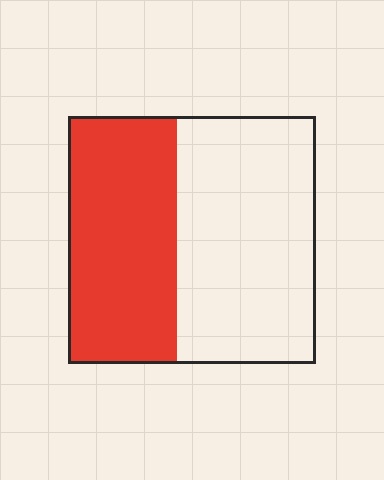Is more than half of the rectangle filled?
No.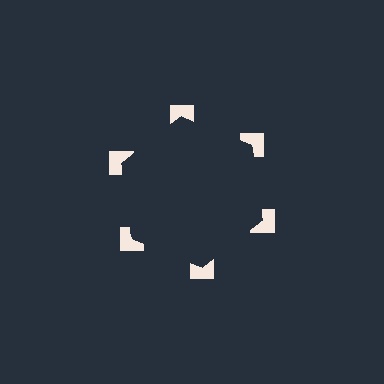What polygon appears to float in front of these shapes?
An illusory hexagon — its edges are inferred from the aligned wedge cuts in the notched squares, not physically drawn.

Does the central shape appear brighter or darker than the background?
It typically appears slightly darker than the background, even though no actual brightness change is drawn.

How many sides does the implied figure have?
6 sides.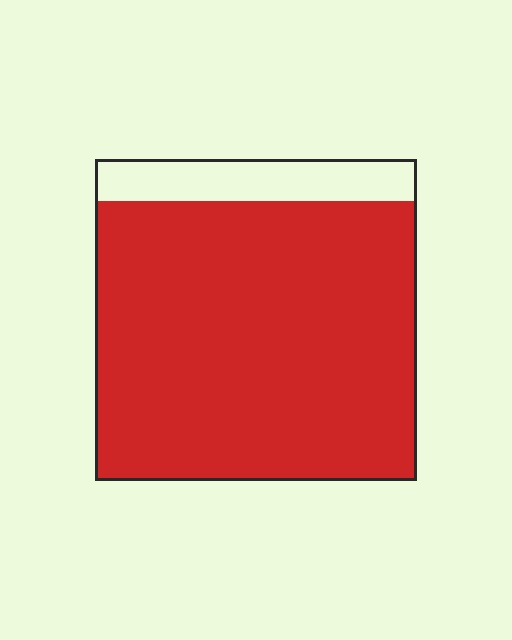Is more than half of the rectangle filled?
Yes.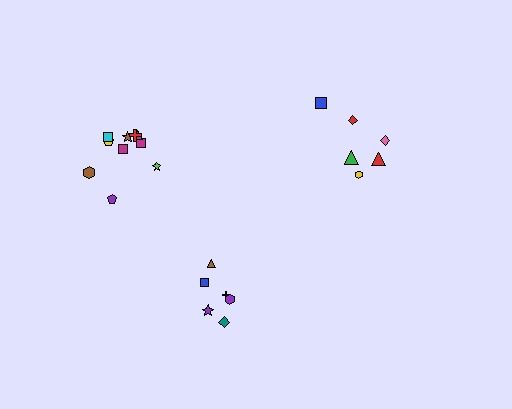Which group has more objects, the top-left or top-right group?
The top-left group.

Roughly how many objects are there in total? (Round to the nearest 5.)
Roughly 20 objects in total.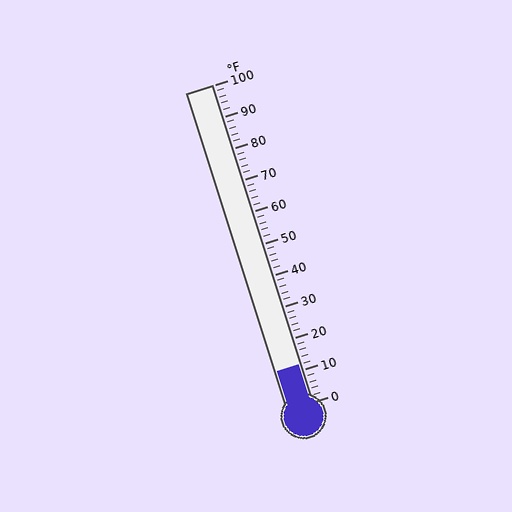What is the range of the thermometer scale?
The thermometer scale ranges from 0°F to 100°F.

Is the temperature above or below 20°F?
The temperature is below 20°F.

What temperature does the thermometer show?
The thermometer shows approximately 12°F.